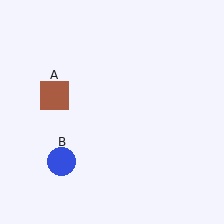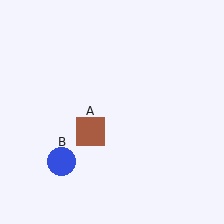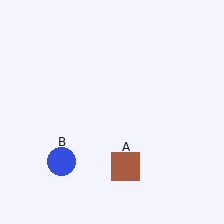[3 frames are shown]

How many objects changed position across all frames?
1 object changed position: brown square (object A).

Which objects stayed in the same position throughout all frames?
Blue circle (object B) remained stationary.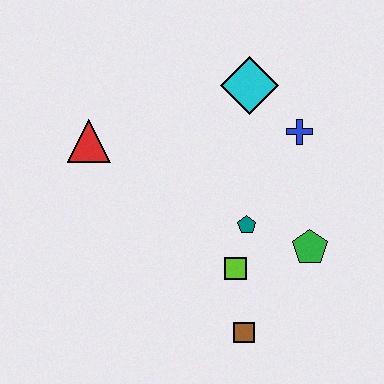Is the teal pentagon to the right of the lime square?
Yes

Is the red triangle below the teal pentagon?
No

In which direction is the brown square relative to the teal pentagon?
The brown square is below the teal pentagon.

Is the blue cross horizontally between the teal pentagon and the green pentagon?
Yes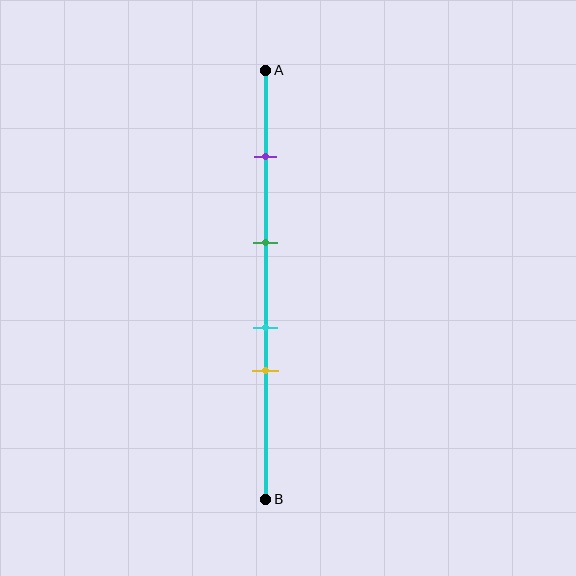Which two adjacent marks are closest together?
The cyan and yellow marks are the closest adjacent pair.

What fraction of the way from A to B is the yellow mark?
The yellow mark is approximately 70% (0.7) of the way from A to B.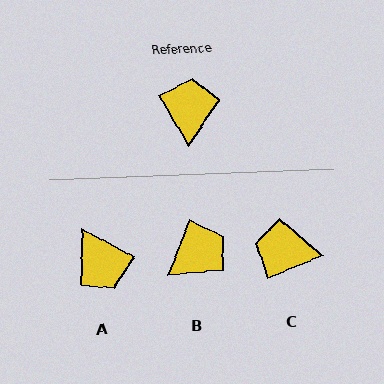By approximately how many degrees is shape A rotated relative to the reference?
Approximately 149 degrees clockwise.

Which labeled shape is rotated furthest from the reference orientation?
A, about 149 degrees away.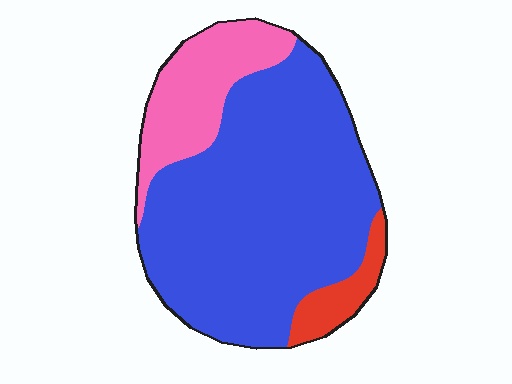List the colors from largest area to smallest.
From largest to smallest: blue, pink, red.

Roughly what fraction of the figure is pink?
Pink takes up about one fifth (1/5) of the figure.